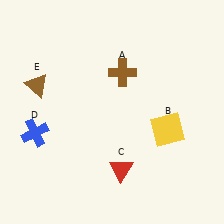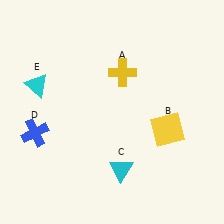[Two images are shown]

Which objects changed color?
A changed from brown to yellow. C changed from red to cyan. E changed from brown to cyan.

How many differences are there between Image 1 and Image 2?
There are 3 differences between the two images.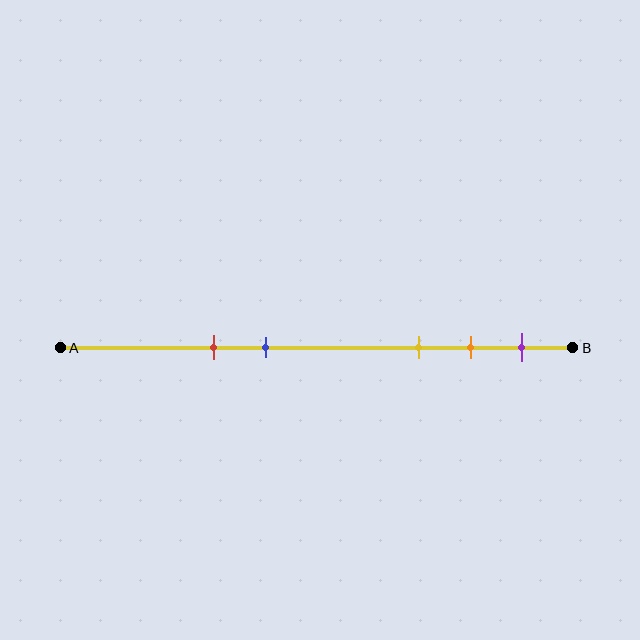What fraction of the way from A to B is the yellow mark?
The yellow mark is approximately 70% (0.7) of the way from A to B.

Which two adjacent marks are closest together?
The orange and purple marks are the closest adjacent pair.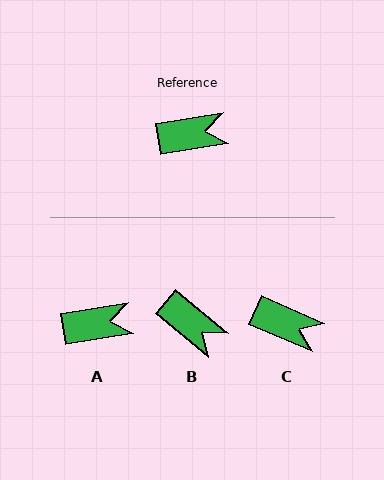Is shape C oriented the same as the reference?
No, it is off by about 33 degrees.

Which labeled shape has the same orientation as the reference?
A.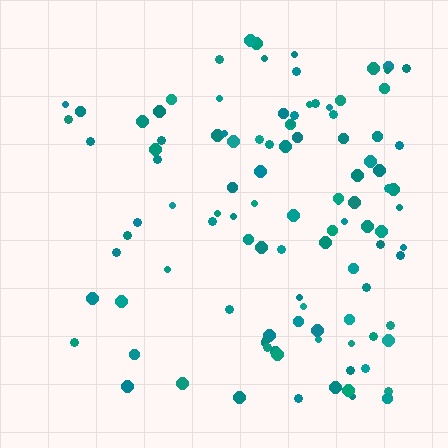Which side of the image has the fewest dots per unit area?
The left.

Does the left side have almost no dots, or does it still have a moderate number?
Still a moderate number, just noticeably fewer than the right.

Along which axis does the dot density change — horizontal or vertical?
Horizontal.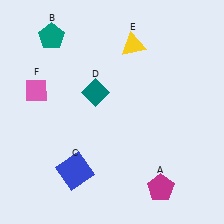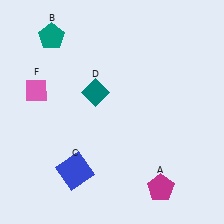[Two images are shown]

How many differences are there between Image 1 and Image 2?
There is 1 difference between the two images.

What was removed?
The yellow triangle (E) was removed in Image 2.